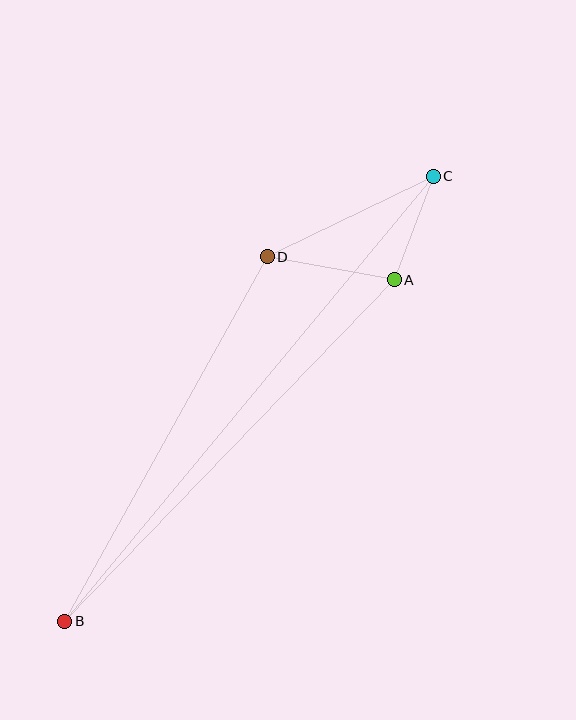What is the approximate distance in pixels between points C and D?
The distance between C and D is approximately 185 pixels.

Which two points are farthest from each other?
Points B and C are farthest from each other.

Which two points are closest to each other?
Points A and C are closest to each other.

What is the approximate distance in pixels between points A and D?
The distance between A and D is approximately 129 pixels.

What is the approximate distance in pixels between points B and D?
The distance between B and D is approximately 417 pixels.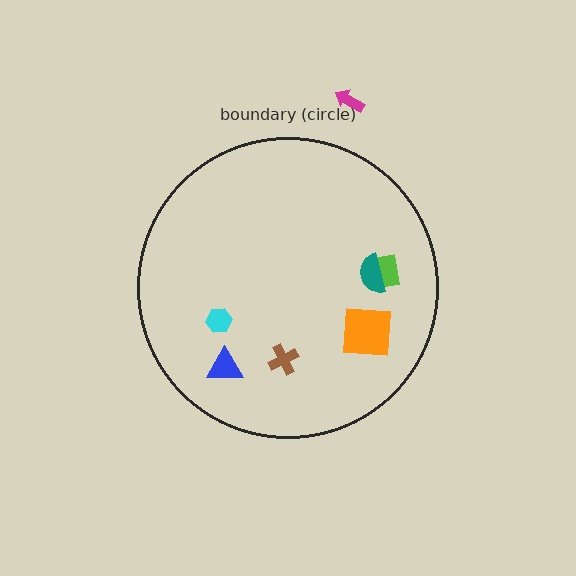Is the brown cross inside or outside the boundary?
Inside.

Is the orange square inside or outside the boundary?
Inside.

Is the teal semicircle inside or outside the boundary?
Inside.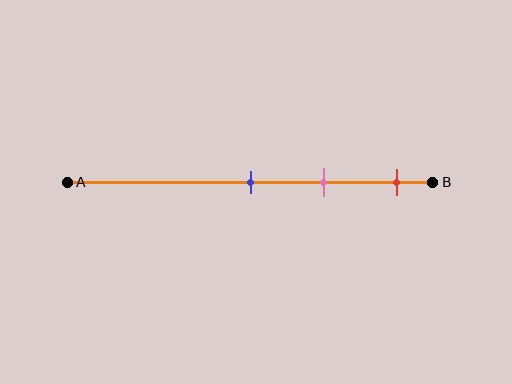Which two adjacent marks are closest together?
The blue and pink marks are the closest adjacent pair.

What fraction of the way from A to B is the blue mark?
The blue mark is approximately 50% (0.5) of the way from A to B.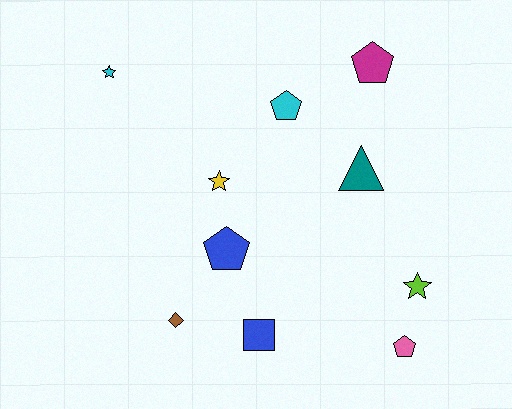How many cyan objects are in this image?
There are 2 cyan objects.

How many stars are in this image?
There are 3 stars.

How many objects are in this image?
There are 10 objects.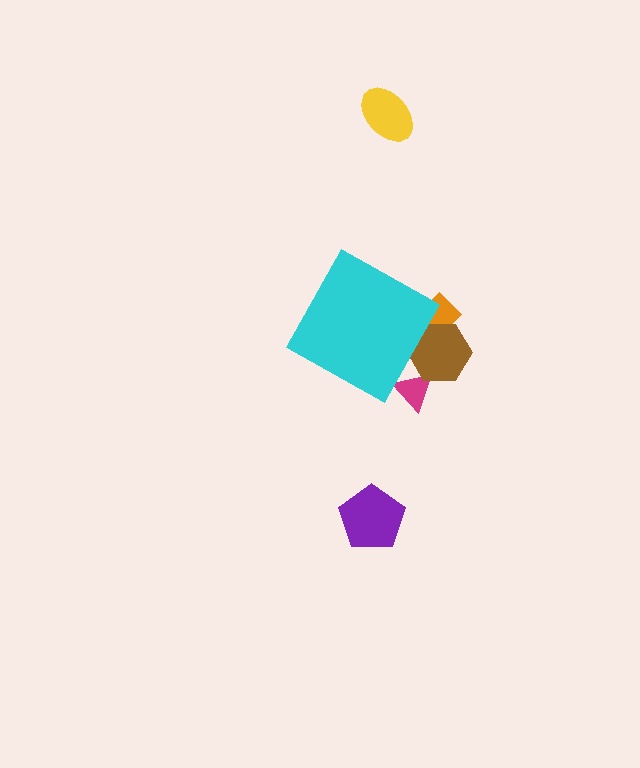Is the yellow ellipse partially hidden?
No, the yellow ellipse is fully visible.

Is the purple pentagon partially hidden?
No, the purple pentagon is fully visible.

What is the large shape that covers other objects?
A cyan diamond.